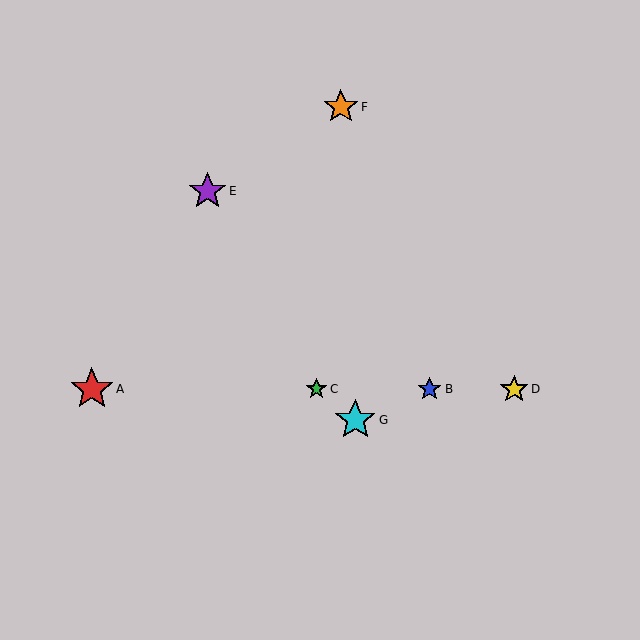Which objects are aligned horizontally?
Objects A, B, C, D are aligned horizontally.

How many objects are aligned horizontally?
4 objects (A, B, C, D) are aligned horizontally.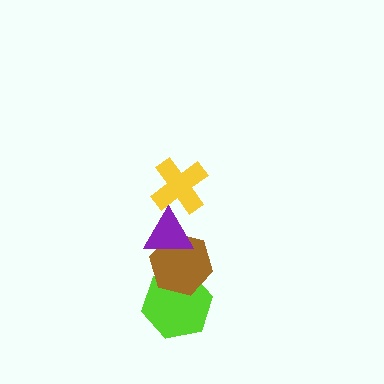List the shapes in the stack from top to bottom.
From top to bottom: the yellow cross, the purple triangle, the brown hexagon, the lime hexagon.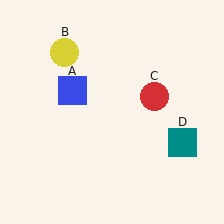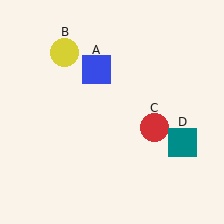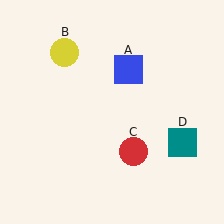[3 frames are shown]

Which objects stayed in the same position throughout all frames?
Yellow circle (object B) and teal square (object D) remained stationary.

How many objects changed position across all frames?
2 objects changed position: blue square (object A), red circle (object C).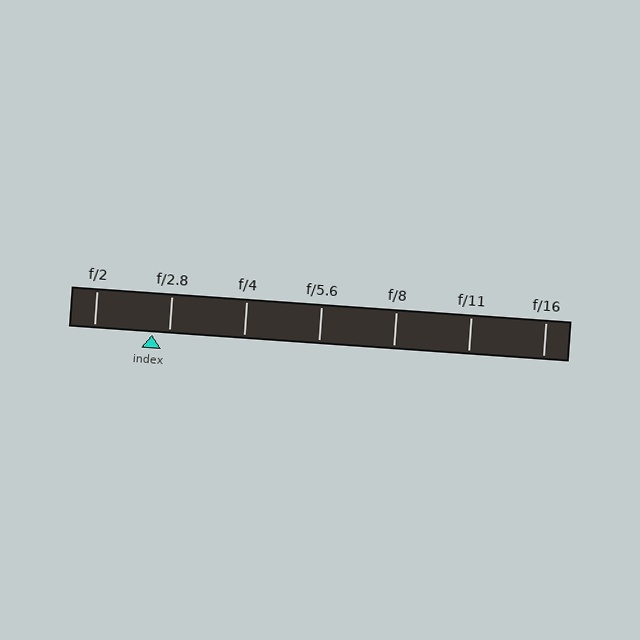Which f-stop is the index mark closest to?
The index mark is closest to f/2.8.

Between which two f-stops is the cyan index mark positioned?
The index mark is between f/2 and f/2.8.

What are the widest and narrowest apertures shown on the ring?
The widest aperture shown is f/2 and the narrowest is f/16.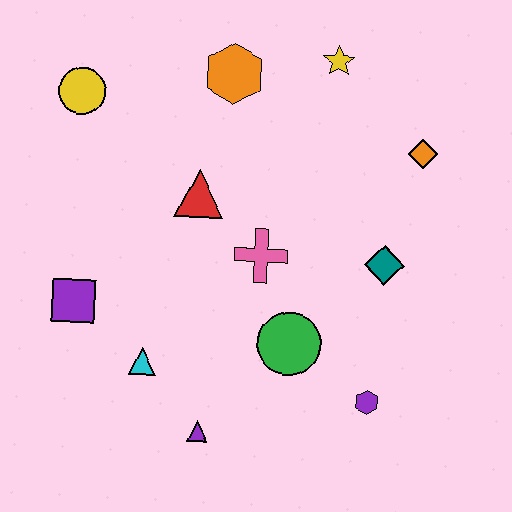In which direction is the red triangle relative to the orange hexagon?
The red triangle is below the orange hexagon.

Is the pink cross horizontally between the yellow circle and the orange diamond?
Yes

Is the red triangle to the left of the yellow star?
Yes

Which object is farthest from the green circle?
The yellow circle is farthest from the green circle.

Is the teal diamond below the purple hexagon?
No